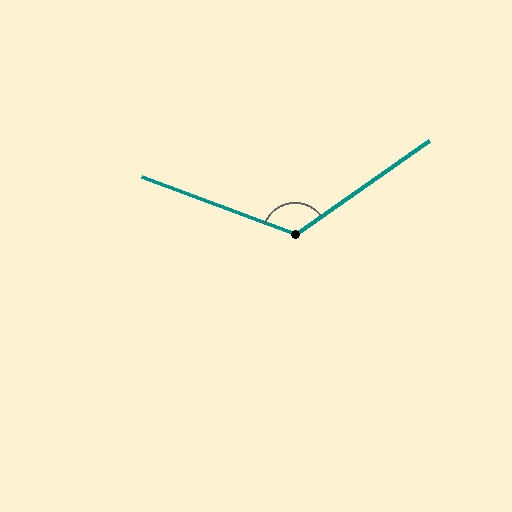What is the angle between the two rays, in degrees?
Approximately 124 degrees.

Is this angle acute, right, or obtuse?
It is obtuse.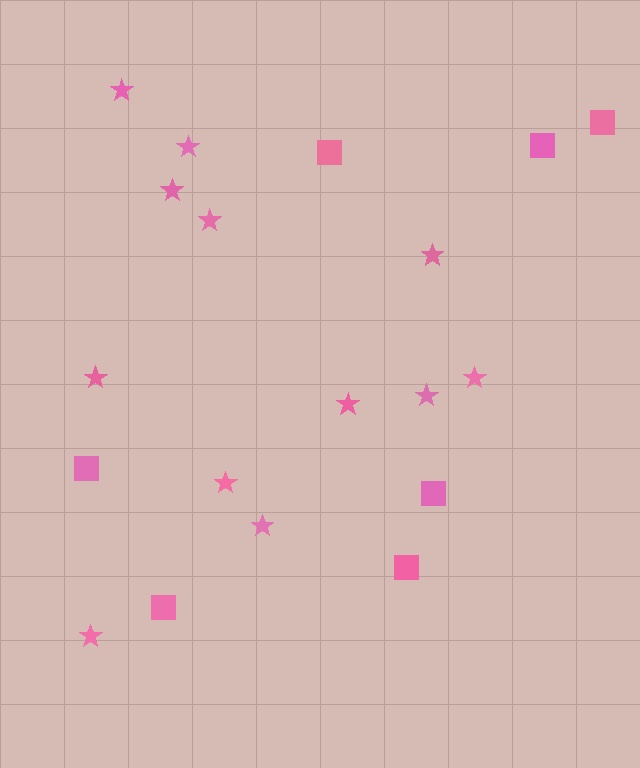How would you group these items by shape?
There are 2 groups: one group of stars (12) and one group of squares (7).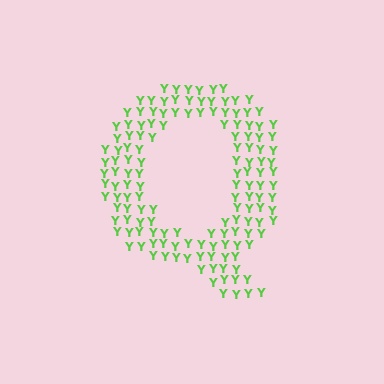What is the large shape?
The large shape is the letter Q.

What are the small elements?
The small elements are letter Y's.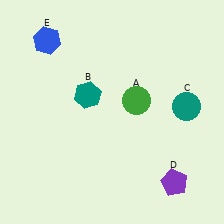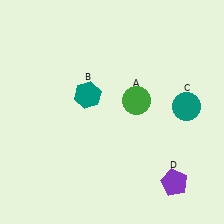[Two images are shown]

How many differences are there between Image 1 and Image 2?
There is 1 difference between the two images.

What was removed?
The blue hexagon (E) was removed in Image 2.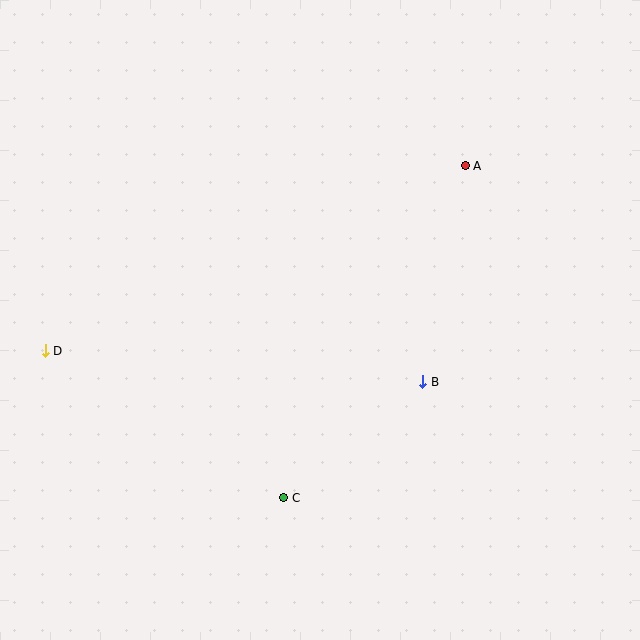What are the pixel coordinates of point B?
Point B is at (423, 382).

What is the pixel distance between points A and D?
The distance between A and D is 459 pixels.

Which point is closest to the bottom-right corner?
Point B is closest to the bottom-right corner.